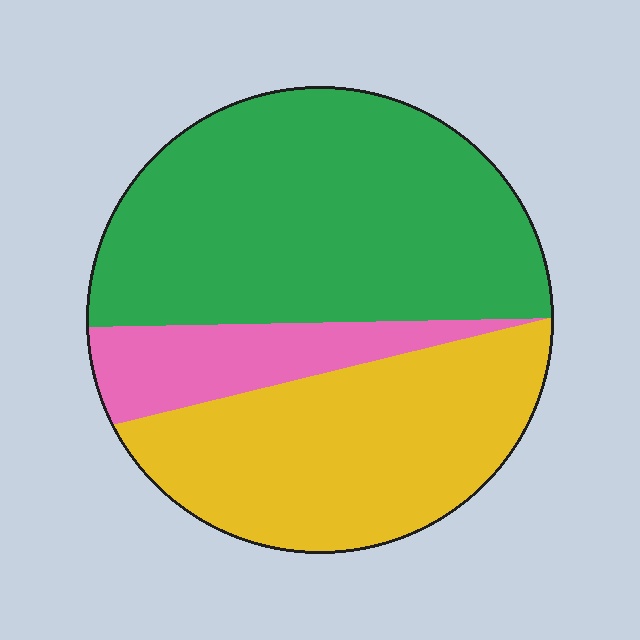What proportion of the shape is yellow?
Yellow covers around 35% of the shape.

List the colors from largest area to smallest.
From largest to smallest: green, yellow, pink.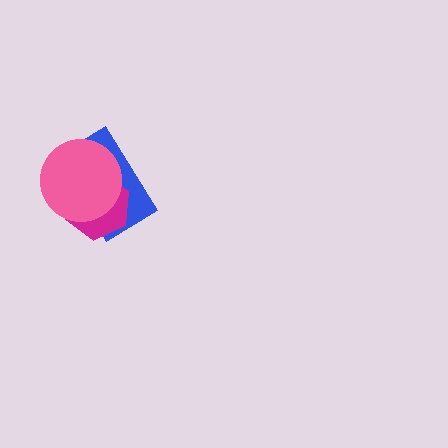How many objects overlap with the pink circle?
2 objects overlap with the pink circle.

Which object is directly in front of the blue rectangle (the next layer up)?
The magenta hexagon is directly in front of the blue rectangle.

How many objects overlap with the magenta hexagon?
2 objects overlap with the magenta hexagon.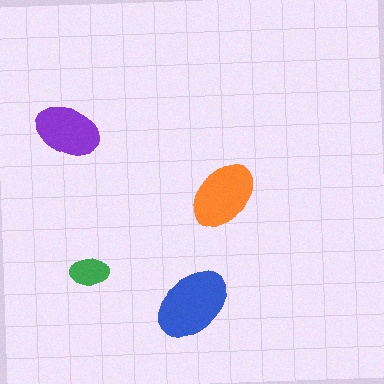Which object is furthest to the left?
The purple ellipse is leftmost.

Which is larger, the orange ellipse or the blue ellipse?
The blue one.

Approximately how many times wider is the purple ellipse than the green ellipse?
About 1.5 times wider.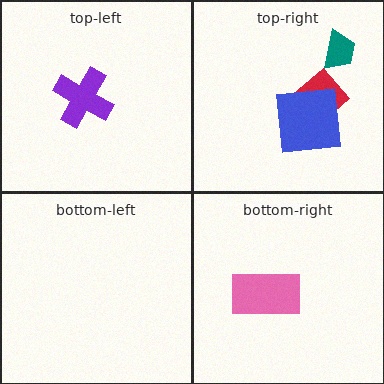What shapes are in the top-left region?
The purple cross.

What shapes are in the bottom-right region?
The pink rectangle.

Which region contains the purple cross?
The top-left region.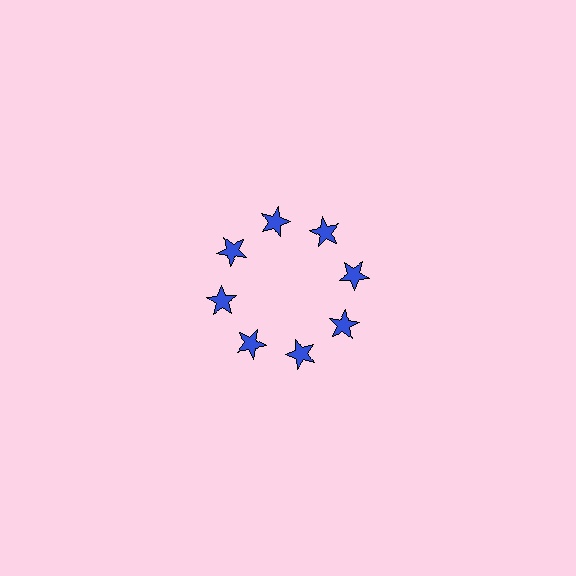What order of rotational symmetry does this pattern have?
This pattern has 8-fold rotational symmetry.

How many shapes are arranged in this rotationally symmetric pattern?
There are 8 shapes, arranged in 8 groups of 1.